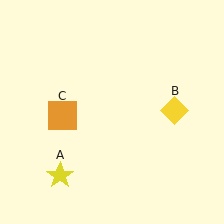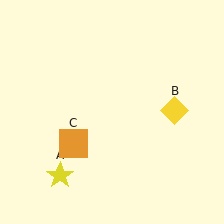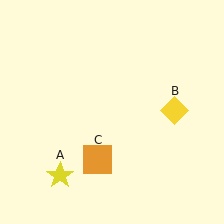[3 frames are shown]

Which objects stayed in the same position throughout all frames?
Yellow star (object A) and yellow diamond (object B) remained stationary.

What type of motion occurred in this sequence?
The orange square (object C) rotated counterclockwise around the center of the scene.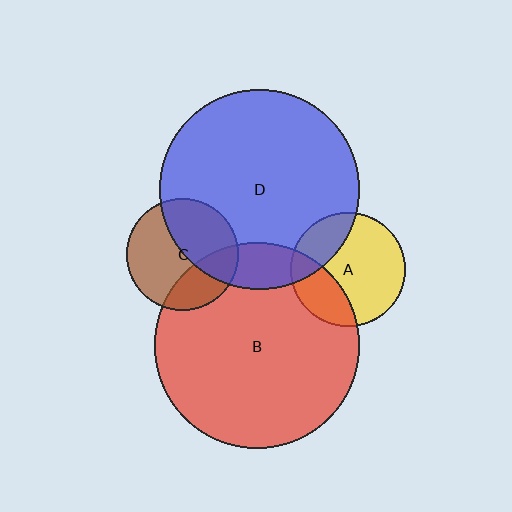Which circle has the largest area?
Circle B (red).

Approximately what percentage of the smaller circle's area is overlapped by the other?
Approximately 30%.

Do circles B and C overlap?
Yes.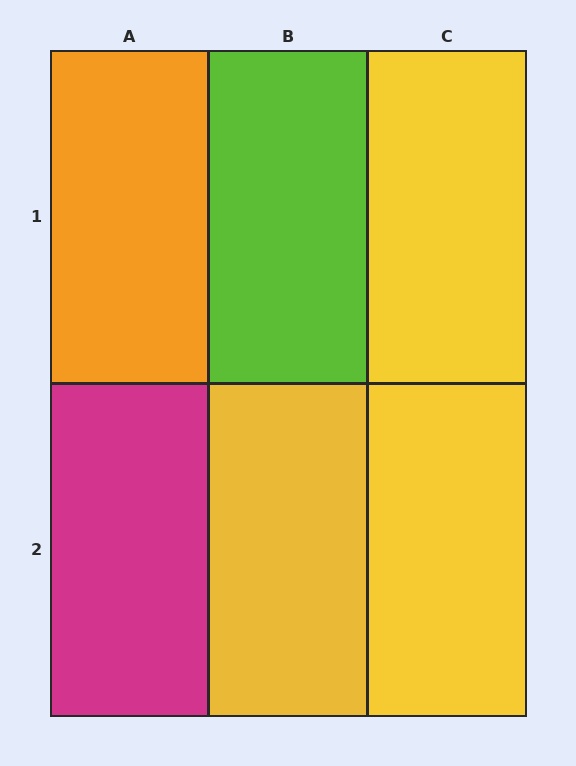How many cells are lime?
1 cell is lime.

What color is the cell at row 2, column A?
Magenta.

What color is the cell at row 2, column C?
Yellow.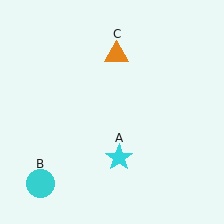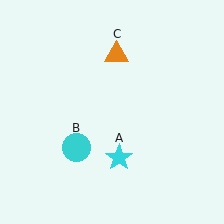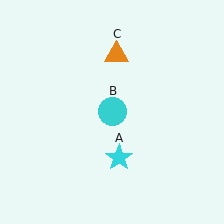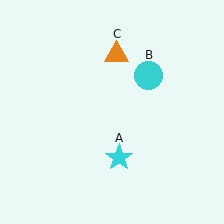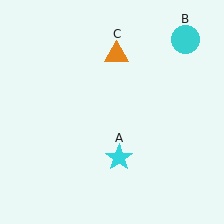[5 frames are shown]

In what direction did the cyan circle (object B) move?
The cyan circle (object B) moved up and to the right.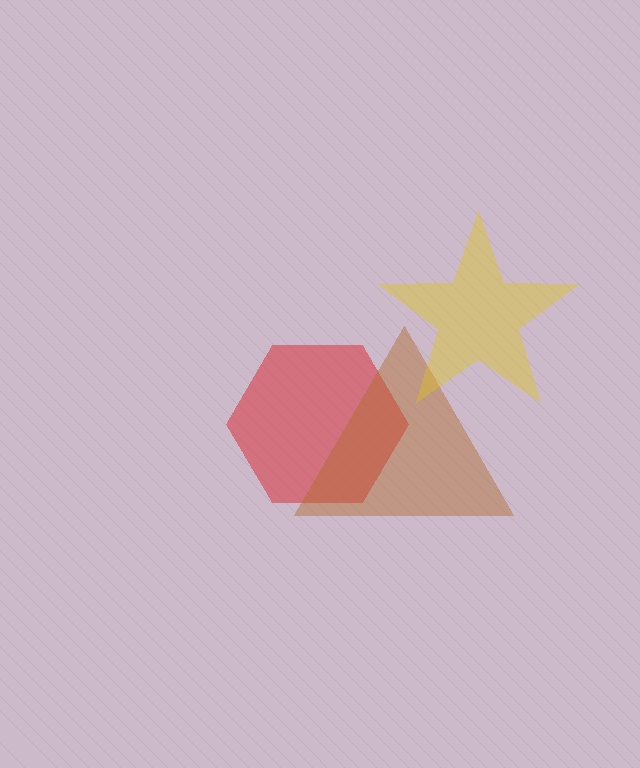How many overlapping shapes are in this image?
There are 3 overlapping shapes in the image.